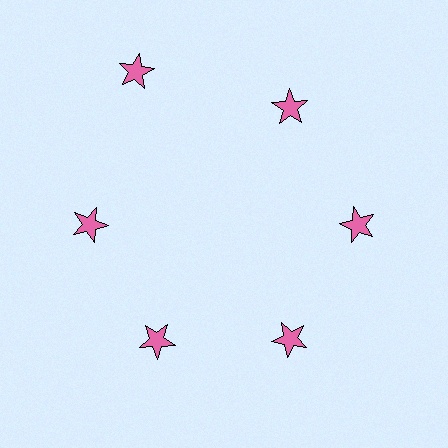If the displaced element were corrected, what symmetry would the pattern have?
It would have 6-fold rotational symmetry — the pattern would map onto itself every 60 degrees.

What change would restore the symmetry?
The symmetry would be restored by moving it inward, back onto the ring so that all 6 stars sit at equal angles and equal distance from the center.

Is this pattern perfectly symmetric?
No. The 6 pink stars are arranged in a ring, but one element near the 11 o'clock position is pushed outward from the center, breaking the 6-fold rotational symmetry.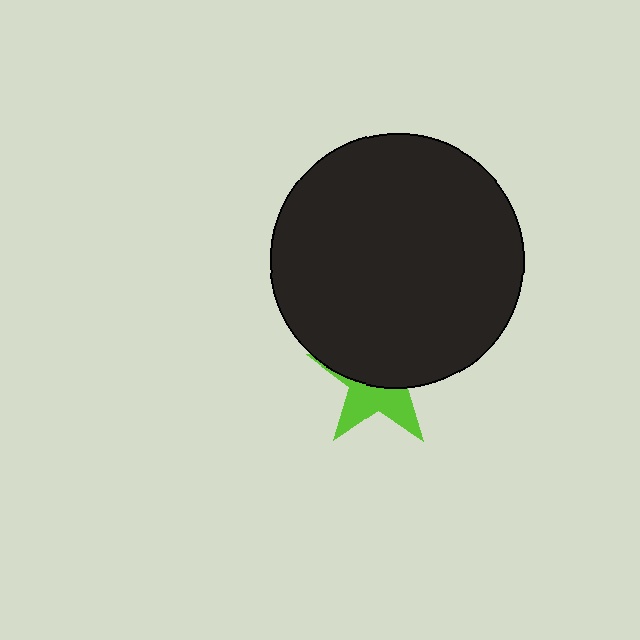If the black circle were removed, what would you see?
You would see the complete lime star.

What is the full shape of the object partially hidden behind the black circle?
The partially hidden object is a lime star.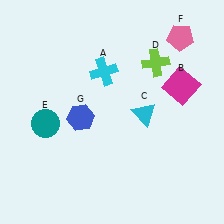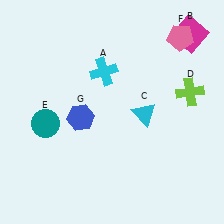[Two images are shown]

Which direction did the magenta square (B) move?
The magenta square (B) moved up.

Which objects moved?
The objects that moved are: the magenta square (B), the lime cross (D).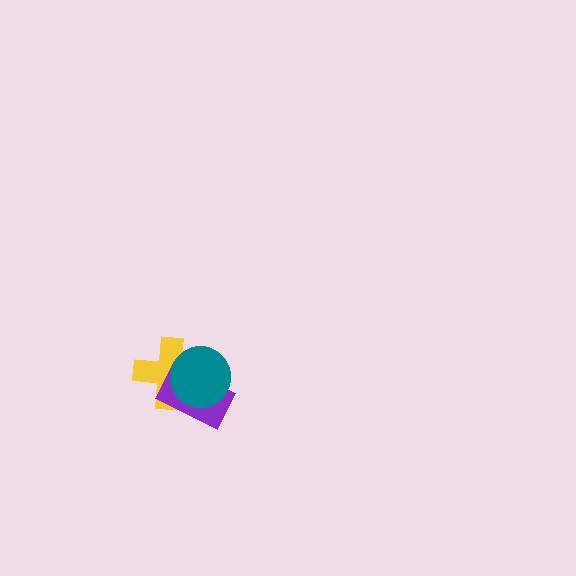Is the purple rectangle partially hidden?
Yes, it is partially covered by another shape.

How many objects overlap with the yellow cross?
2 objects overlap with the yellow cross.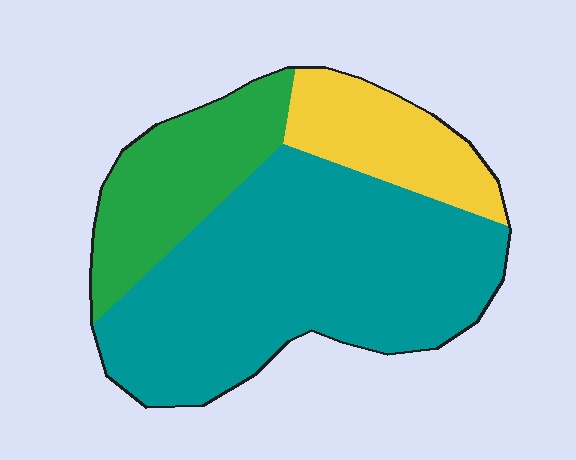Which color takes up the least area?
Yellow, at roughly 15%.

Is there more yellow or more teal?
Teal.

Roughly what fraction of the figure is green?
Green takes up about one fifth (1/5) of the figure.